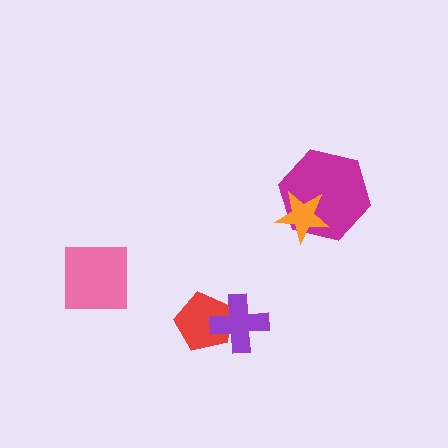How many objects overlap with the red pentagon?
1 object overlaps with the red pentagon.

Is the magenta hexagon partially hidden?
Yes, it is partially covered by another shape.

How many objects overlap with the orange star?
1 object overlaps with the orange star.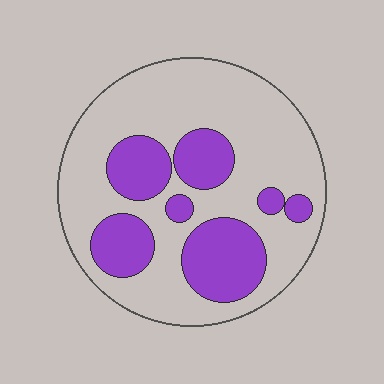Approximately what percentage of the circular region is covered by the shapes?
Approximately 30%.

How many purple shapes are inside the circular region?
7.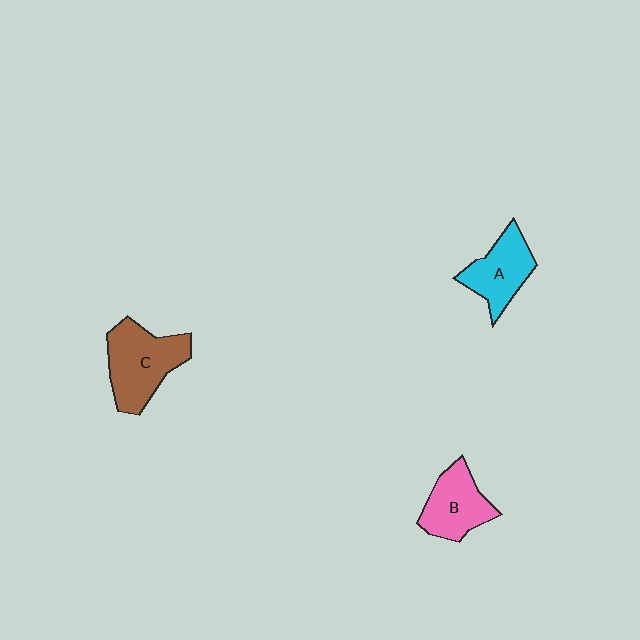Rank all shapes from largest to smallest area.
From largest to smallest: C (brown), A (cyan), B (pink).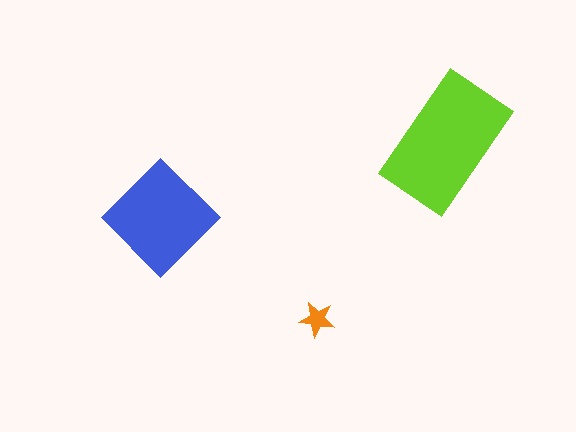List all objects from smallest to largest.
The orange star, the blue diamond, the lime rectangle.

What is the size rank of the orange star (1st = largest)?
3rd.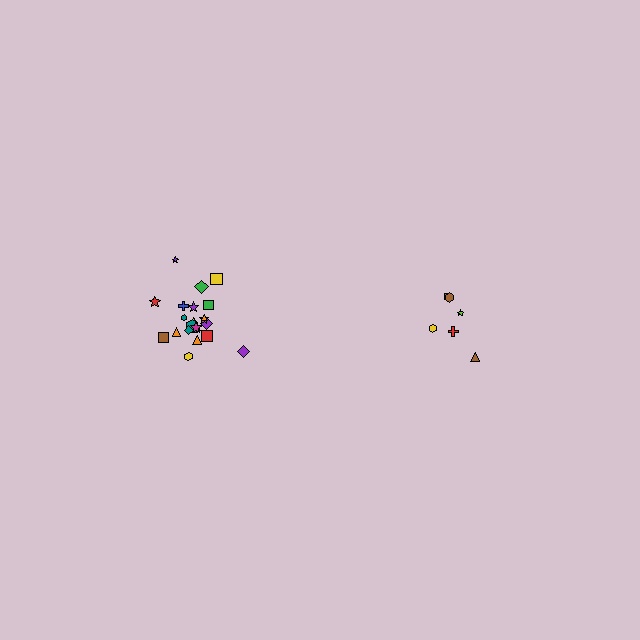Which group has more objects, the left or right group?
The left group.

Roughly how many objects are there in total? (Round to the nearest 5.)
Roughly 30 objects in total.